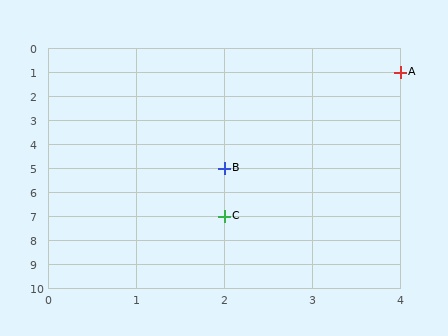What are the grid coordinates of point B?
Point B is at grid coordinates (2, 5).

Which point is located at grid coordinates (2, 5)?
Point B is at (2, 5).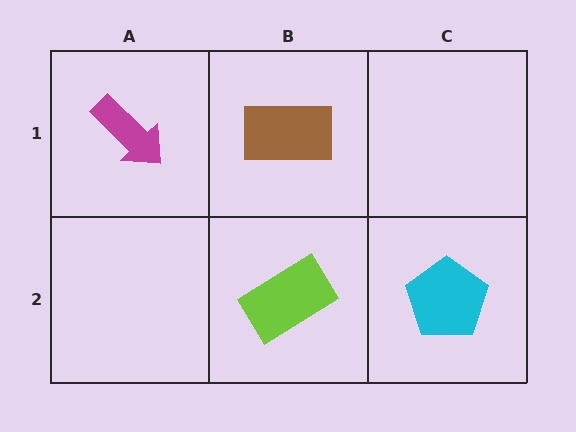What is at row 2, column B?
A lime rectangle.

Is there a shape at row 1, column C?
No, that cell is empty.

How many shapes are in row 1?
2 shapes.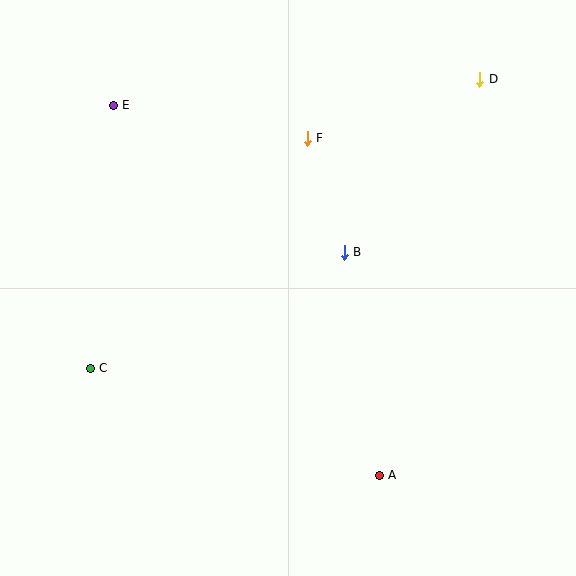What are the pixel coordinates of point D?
Point D is at (480, 79).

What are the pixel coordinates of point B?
Point B is at (344, 252).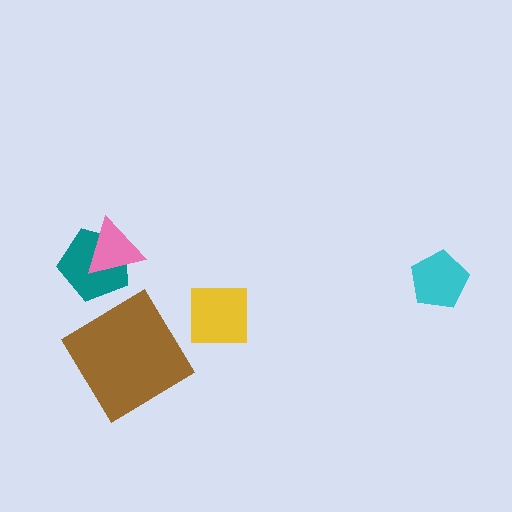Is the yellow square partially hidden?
No, no other shape covers it.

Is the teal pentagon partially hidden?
Yes, it is partially covered by another shape.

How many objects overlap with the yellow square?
0 objects overlap with the yellow square.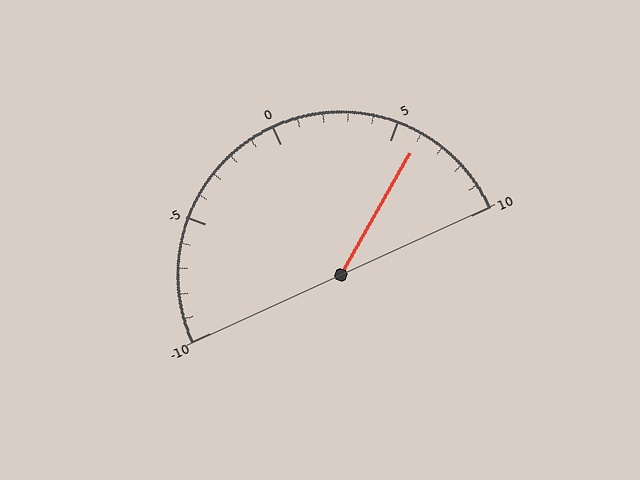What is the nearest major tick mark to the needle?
The nearest major tick mark is 5.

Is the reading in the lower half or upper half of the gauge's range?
The reading is in the upper half of the range (-10 to 10).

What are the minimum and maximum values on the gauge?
The gauge ranges from -10 to 10.